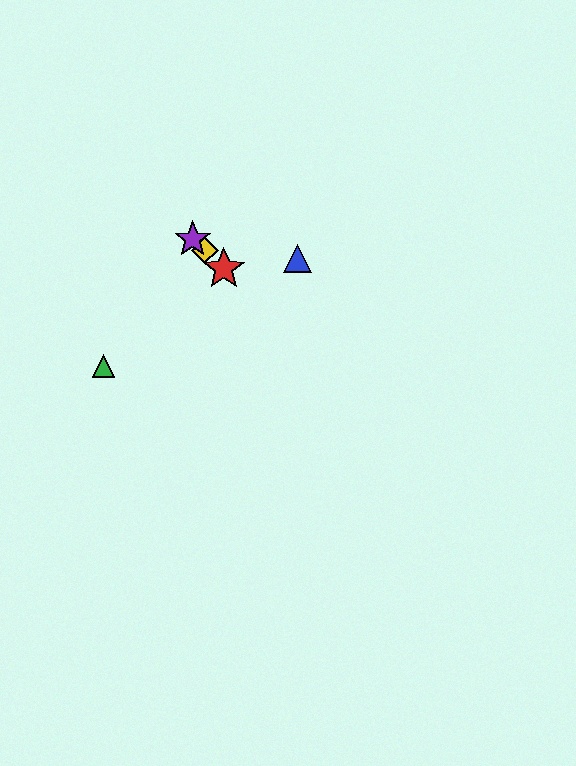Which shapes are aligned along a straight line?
The red star, the yellow diamond, the purple star are aligned along a straight line.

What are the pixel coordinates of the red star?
The red star is at (224, 269).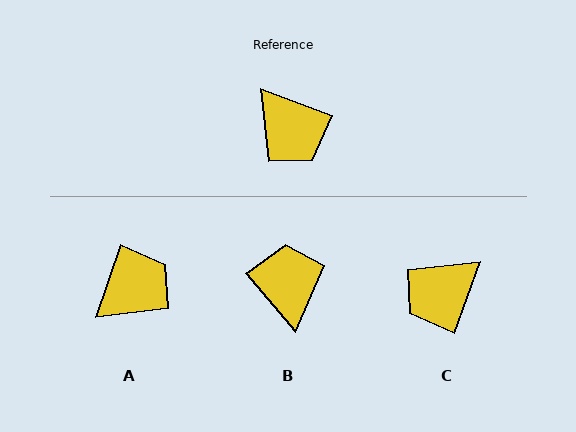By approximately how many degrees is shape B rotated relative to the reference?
Approximately 150 degrees counter-clockwise.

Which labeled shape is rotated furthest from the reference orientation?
B, about 150 degrees away.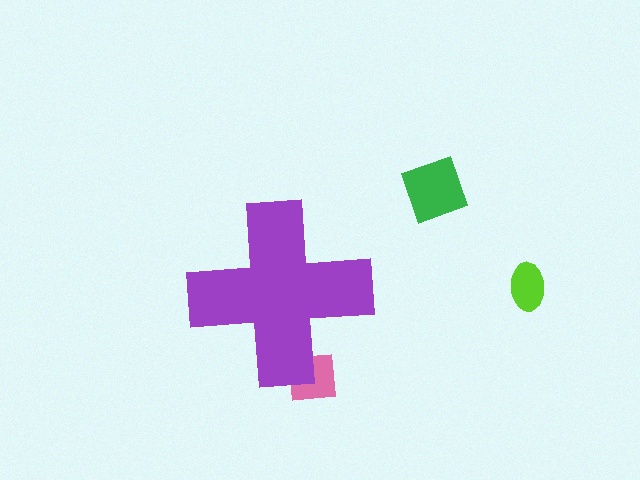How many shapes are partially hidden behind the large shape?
1 shape is partially hidden.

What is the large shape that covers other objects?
A purple cross.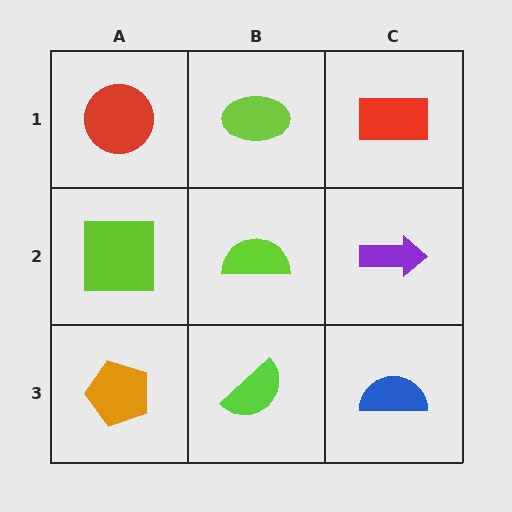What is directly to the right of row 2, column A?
A lime semicircle.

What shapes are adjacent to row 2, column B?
A lime ellipse (row 1, column B), a lime semicircle (row 3, column B), a lime square (row 2, column A), a purple arrow (row 2, column C).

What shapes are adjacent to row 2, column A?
A red circle (row 1, column A), an orange pentagon (row 3, column A), a lime semicircle (row 2, column B).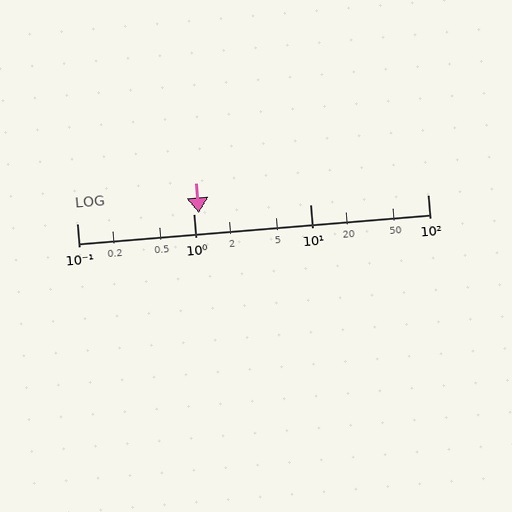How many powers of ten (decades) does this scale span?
The scale spans 3 decades, from 0.1 to 100.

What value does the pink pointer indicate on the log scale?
The pointer indicates approximately 1.1.